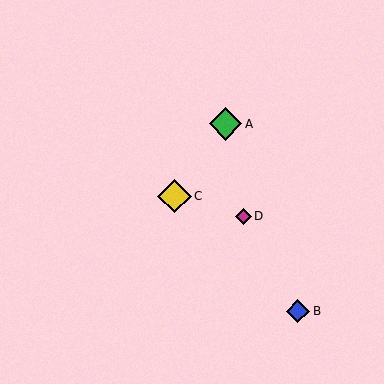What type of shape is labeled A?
Shape A is a green diamond.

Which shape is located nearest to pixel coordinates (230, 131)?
The green diamond (labeled A) at (226, 124) is nearest to that location.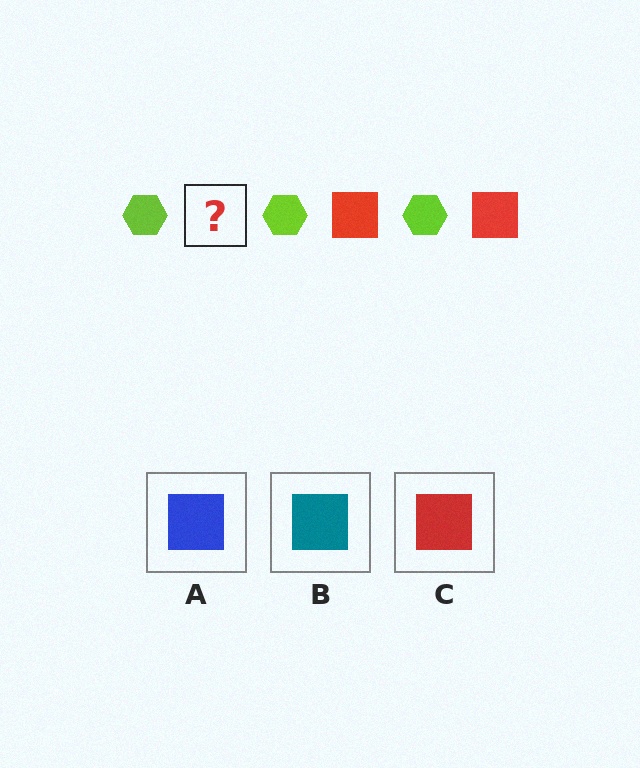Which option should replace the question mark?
Option C.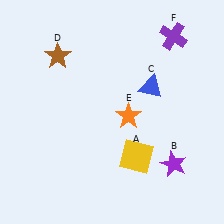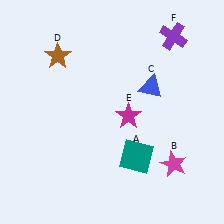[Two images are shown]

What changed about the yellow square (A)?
In Image 1, A is yellow. In Image 2, it changed to teal.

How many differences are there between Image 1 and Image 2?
There are 3 differences between the two images.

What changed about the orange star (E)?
In Image 1, E is orange. In Image 2, it changed to magenta.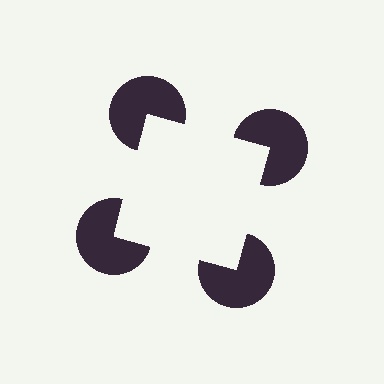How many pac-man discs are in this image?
There are 4 — one at each vertex of the illusory square.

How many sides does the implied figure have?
4 sides.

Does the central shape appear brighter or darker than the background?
It typically appears slightly brighter than the background, even though no actual brightness change is drawn.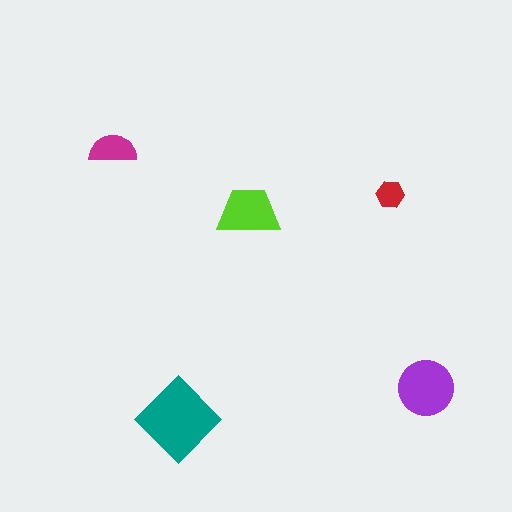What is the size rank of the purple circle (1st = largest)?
2nd.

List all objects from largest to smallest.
The teal diamond, the purple circle, the lime trapezoid, the magenta semicircle, the red hexagon.